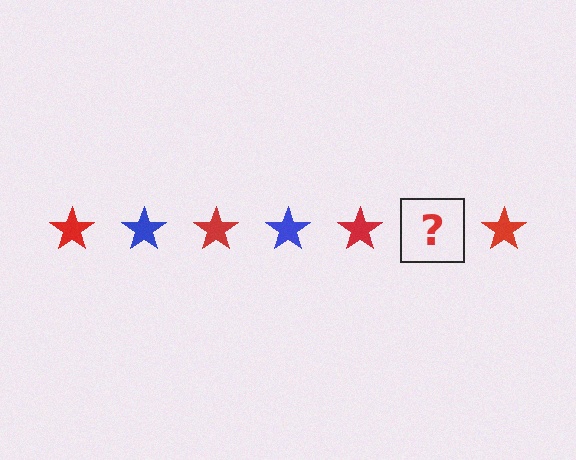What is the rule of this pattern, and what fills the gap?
The rule is that the pattern cycles through red, blue stars. The gap should be filled with a blue star.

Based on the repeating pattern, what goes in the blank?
The blank should be a blue star.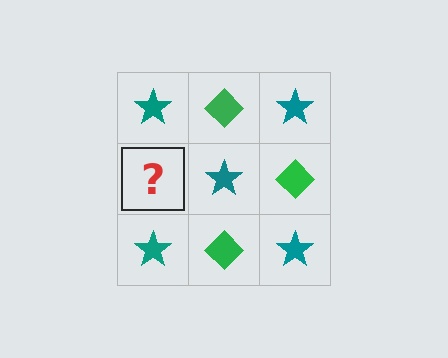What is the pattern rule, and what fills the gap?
The rule is that it alternates teal star and green diamond in a checkerboard pattern. The gap should be filled with a green diamond.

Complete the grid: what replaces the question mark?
The question mark should be replaced with a green diamond.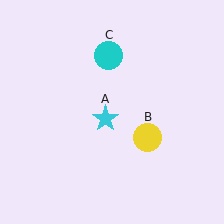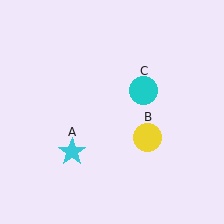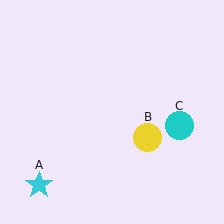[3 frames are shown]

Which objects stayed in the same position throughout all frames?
Yellow circle (object B) remained stationary.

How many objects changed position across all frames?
2 objects changed position: cyan star (object A), cyan circle (object C).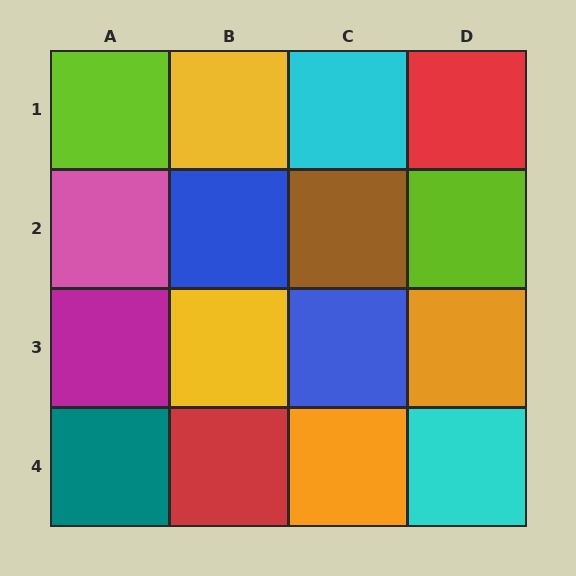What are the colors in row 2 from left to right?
Pink, blue, brown, lime.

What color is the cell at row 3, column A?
Magenta.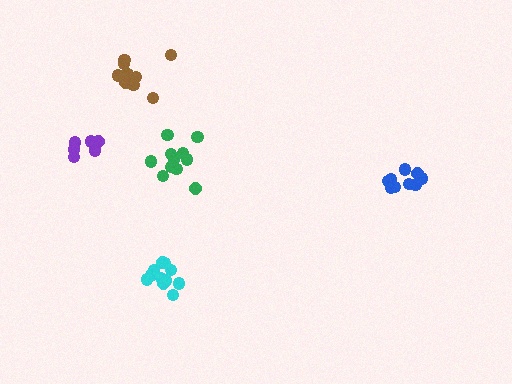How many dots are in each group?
Group 1: 9 dots, Group 2: 11 dots, Group 3: 9 dots, Group 4: 7 dots, Group 5: 11 dots (47 total).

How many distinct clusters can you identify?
There are 5 distinct clusters.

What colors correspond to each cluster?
The clusters are colored: blue, green, brown, purple, cyan.